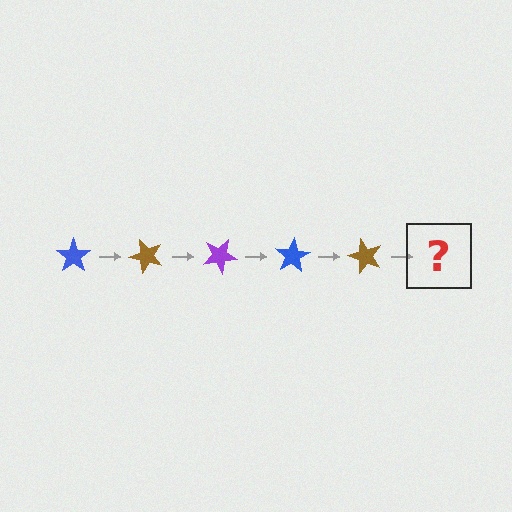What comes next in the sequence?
The next element should be a purple star, rotated 250 degrees from the start.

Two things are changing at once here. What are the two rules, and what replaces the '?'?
The two rules are that it rotates 50 degrees each step and the color cycles through blue, brown, and purple. The '?' should be a purple star, rotated 250 degrees from the start.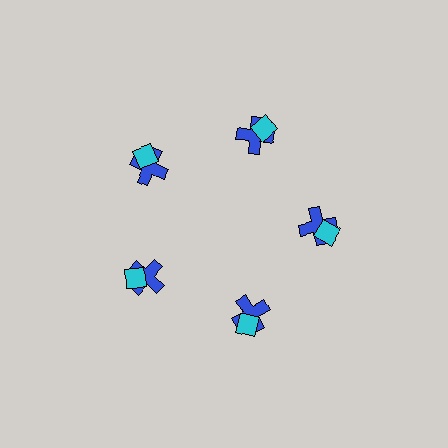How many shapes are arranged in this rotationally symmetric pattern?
There are 10 shapes, arranged in 5 groups of 2.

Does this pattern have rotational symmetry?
Yes, this pattern has 5-fold rotational symmetry. It looks the same after rotating 72 degrees around the center.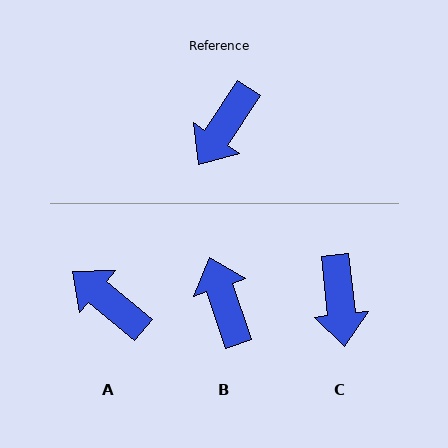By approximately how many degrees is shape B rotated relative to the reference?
Approximately 128 degrees clockwise.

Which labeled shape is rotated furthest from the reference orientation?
B, about 128 degrees away.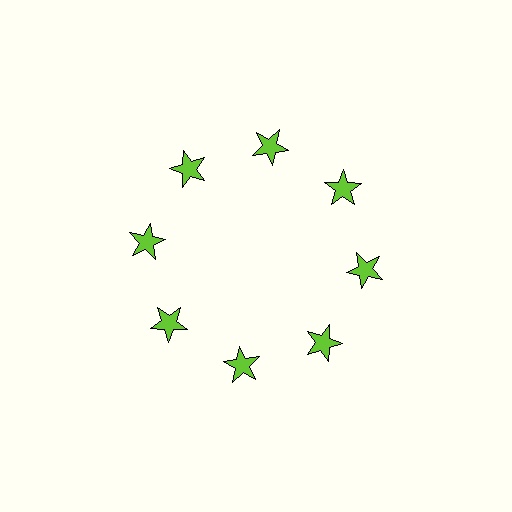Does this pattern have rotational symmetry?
Yes, this pattern has 8-fold rotational symmetry. It looks the same after rotating 45 degrees around the center.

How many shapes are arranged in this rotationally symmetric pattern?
There are 8 shapes, arranged in 8 groups of 1.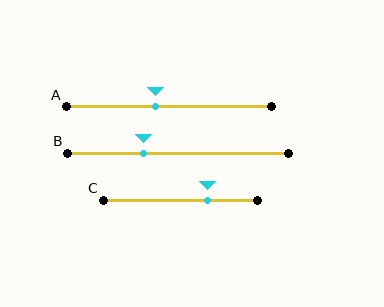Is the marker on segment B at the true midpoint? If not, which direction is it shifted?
No, the marker on segment B is shifted to the left by about 16% of the segment length.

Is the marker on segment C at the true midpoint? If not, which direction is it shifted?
No, the marker on segment C is shifted to the right by about 18% of the segment length.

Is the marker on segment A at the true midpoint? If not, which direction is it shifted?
No, the marker on segment A is shifted to the left by about 7% of the segment length.